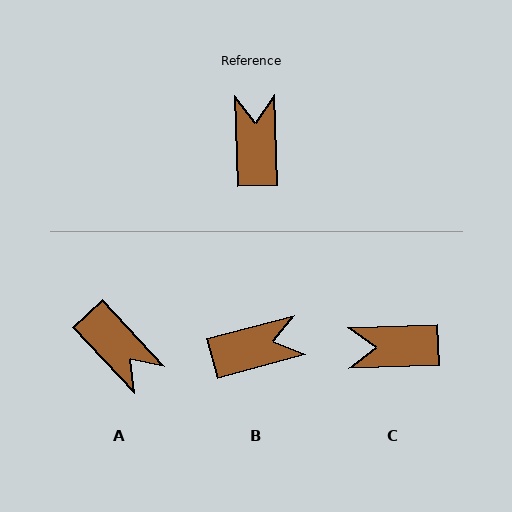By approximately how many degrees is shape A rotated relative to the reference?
Approximately 139 degrees clockwise.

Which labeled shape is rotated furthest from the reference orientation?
A, about 139 degrees away.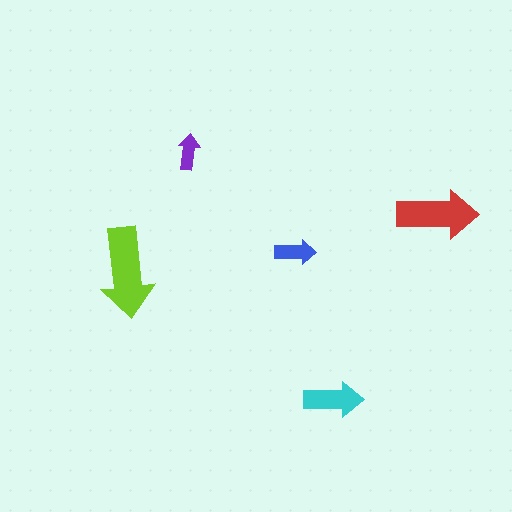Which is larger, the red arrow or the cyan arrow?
The red one.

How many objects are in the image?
There are 5 objects in the image.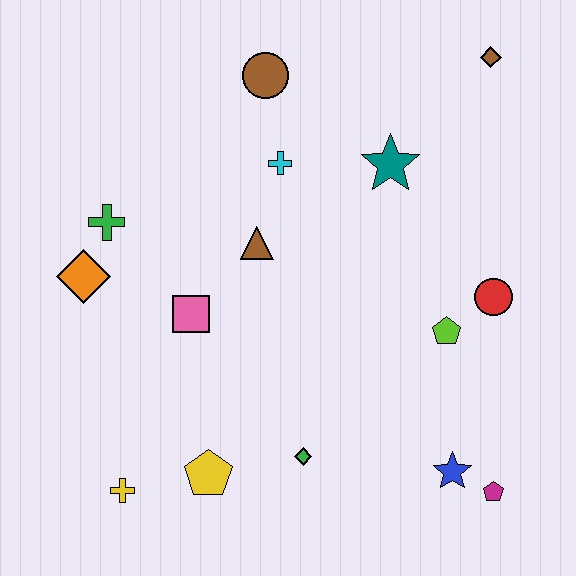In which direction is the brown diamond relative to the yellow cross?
The brown diamond is above the yellow cross.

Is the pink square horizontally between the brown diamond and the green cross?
Yes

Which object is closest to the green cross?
The orange diamond is closest to the green cross.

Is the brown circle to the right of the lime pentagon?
No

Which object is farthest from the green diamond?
The brown diamond is farthest from the green diamond.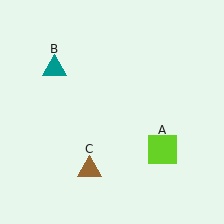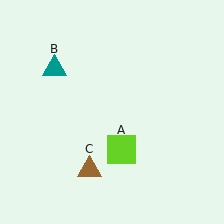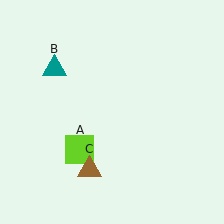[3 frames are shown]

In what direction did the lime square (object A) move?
The lime square (object A) moved left.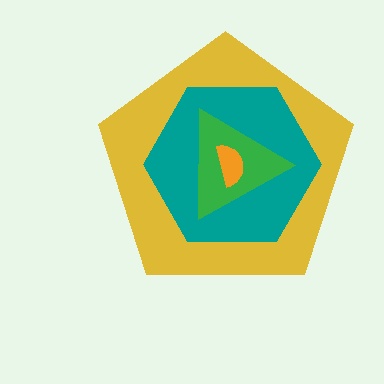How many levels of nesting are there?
4.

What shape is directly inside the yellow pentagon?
The teal hexagon.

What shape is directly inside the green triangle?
The orange semicircle.